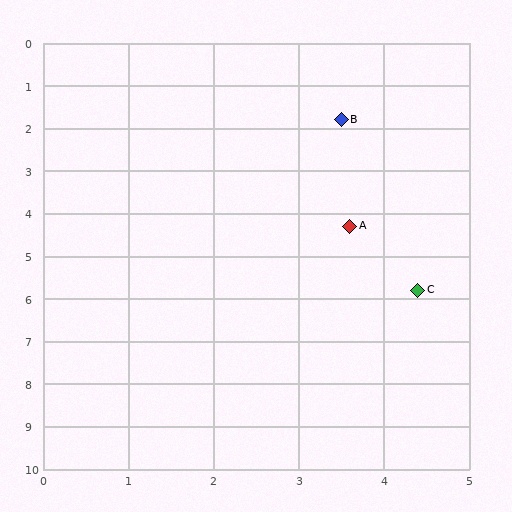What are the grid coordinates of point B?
Point B is at approximately (3.5, 1.8).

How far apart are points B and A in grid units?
Points B and A are about 2.5 grid units apart.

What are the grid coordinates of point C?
Point C is at approximately (4.4, 5.8).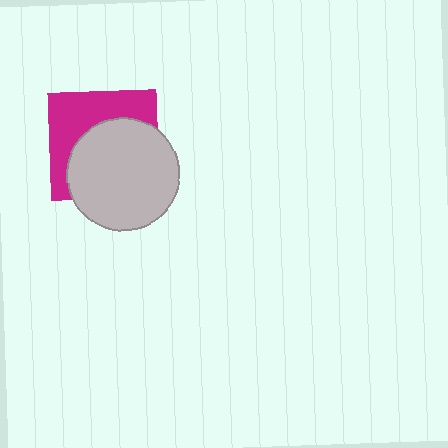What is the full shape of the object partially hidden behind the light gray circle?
The partially hidden object is a magenta square.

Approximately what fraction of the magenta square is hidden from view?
Roughly 57% of the magenta square is hidden behind the light gray circle.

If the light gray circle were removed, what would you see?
You would see the complete magenta square.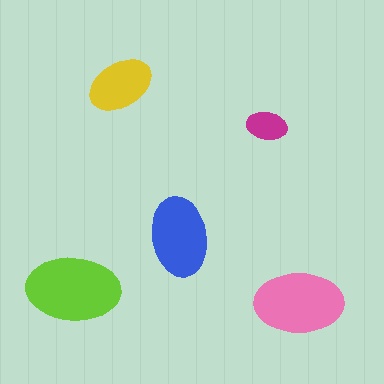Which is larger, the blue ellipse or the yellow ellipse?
The blue one.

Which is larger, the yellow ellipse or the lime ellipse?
The lime one.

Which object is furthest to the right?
The pink ellipse is rightmost.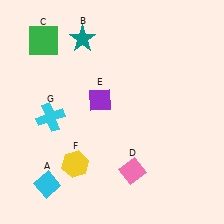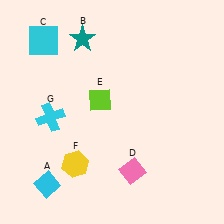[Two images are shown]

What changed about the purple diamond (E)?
In Image 1, E is purple. In Image 2, it changed to lime.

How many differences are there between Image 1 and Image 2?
There are 2 differences between the two images.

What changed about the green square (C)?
In Image 1, C is green. In Image 2, it changed to cyan.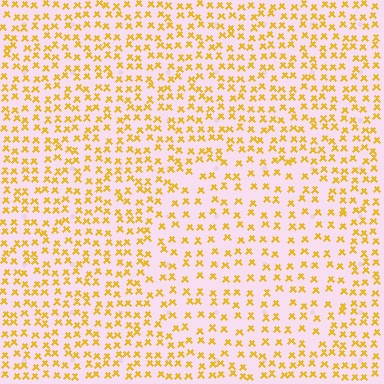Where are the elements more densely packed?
The elements are more densely packed outside the circle boundary.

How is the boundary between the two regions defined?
The boundary is defined by a change in element density (approximately 1.6x ratio). All elements are the same color, size, and shape.